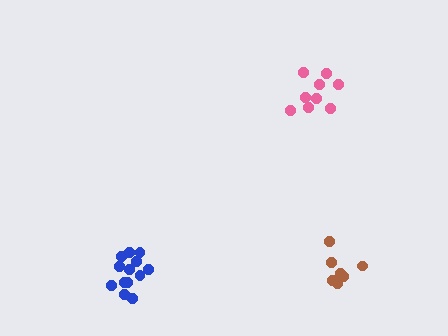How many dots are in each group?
Group 1: 7 dots, Group 2: 9 dots, Group 3: 13 dots (29 total).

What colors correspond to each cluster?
The clusters are colored: brown, pink, blue.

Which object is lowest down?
The blue cluster is bottommost.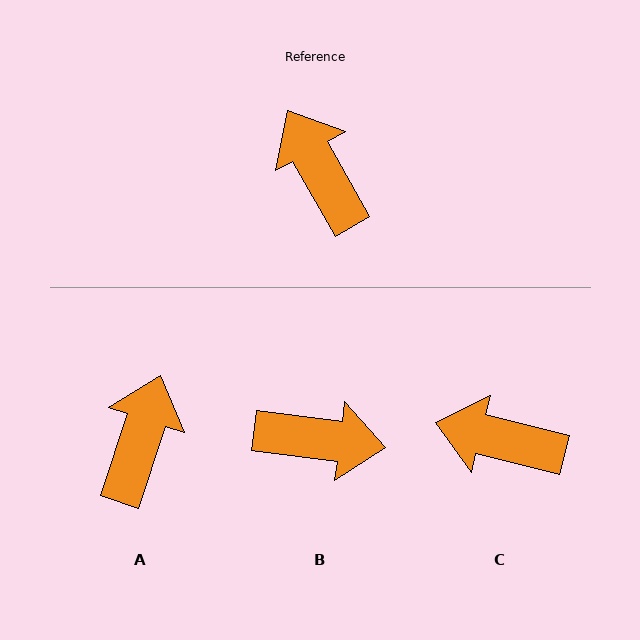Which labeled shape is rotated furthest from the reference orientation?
B, about 127 degrees away.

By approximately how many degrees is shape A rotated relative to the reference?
Approximately 47 degrees clockwise.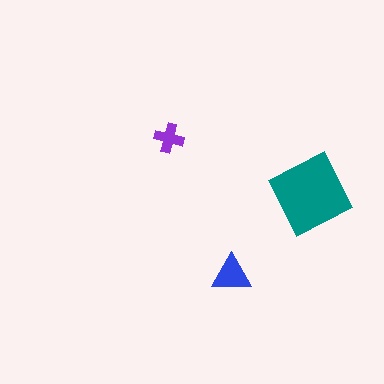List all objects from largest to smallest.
The teal diamond, the blue triangle, the purple cross.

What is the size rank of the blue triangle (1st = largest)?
2nd.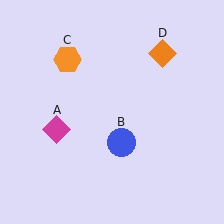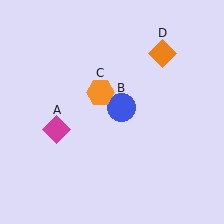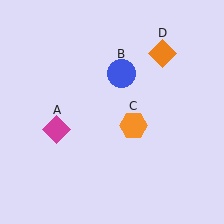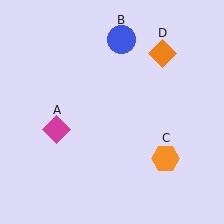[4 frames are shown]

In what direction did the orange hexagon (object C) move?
The orange hexagon (object C) moved down and to the right.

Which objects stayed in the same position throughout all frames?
Magenta diamond (object A) and orange diamond (object D) remained stationary.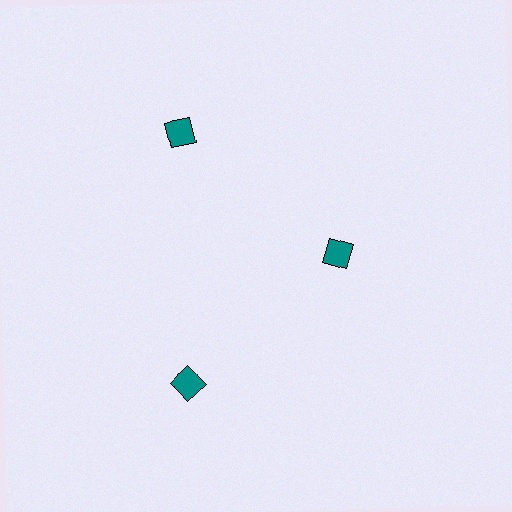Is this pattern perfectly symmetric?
No. The 3 teal diamonds are arranged in a ring, but one element near the 3 o'clock position is pulled inward toward the center, breaking the 3-fold rotational symmetry.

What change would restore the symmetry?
The symmetry would be restored by moving it outward, back onto the ring so that all 3 diamonds sit at equal angles and equal distance from the center.